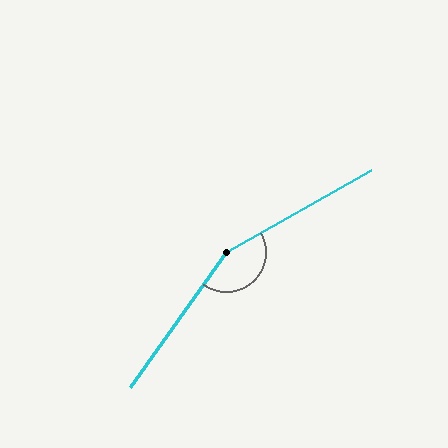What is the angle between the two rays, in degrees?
Approximately 155 degrees.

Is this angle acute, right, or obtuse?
It is obtuse.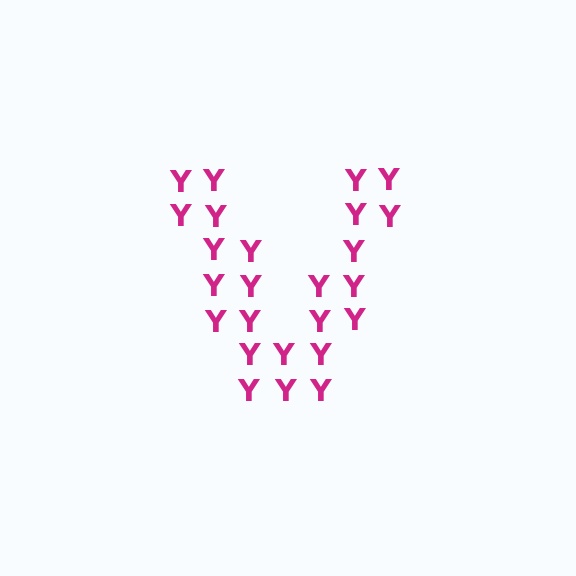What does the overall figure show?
The overall figure shows the letter V.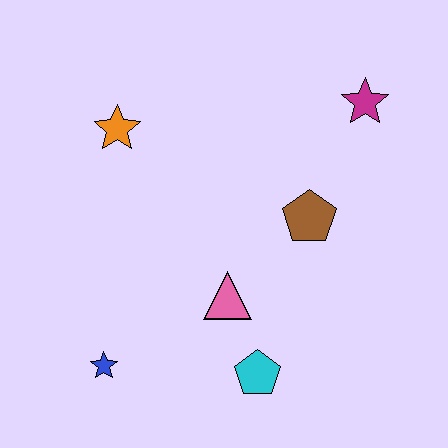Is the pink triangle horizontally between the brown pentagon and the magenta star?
No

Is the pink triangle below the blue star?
No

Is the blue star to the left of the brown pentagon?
Yes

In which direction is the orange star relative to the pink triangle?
The orange star is above the pink triangle.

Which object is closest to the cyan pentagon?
The pink triangle is closest to the cyan pentagon.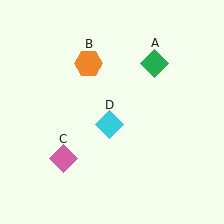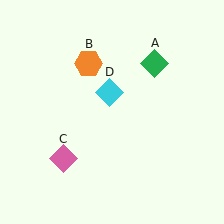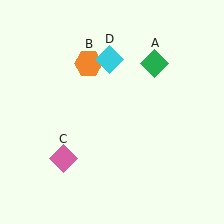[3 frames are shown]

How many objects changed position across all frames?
1 object changed position: cyan diamond (object D).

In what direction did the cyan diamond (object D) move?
The cyan diamond (object D) moved up.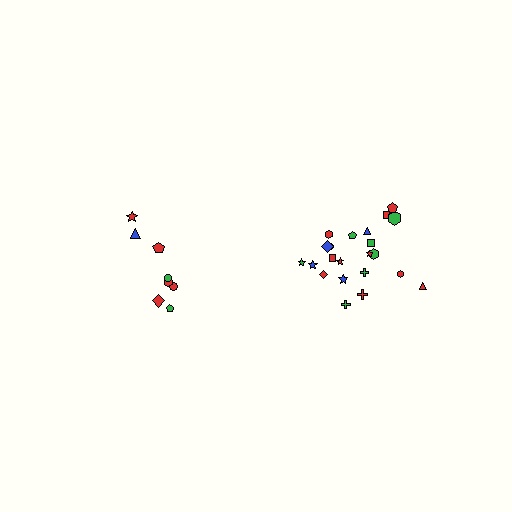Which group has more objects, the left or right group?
The right group.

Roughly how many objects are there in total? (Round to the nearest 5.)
Roughly 30 objects in total.